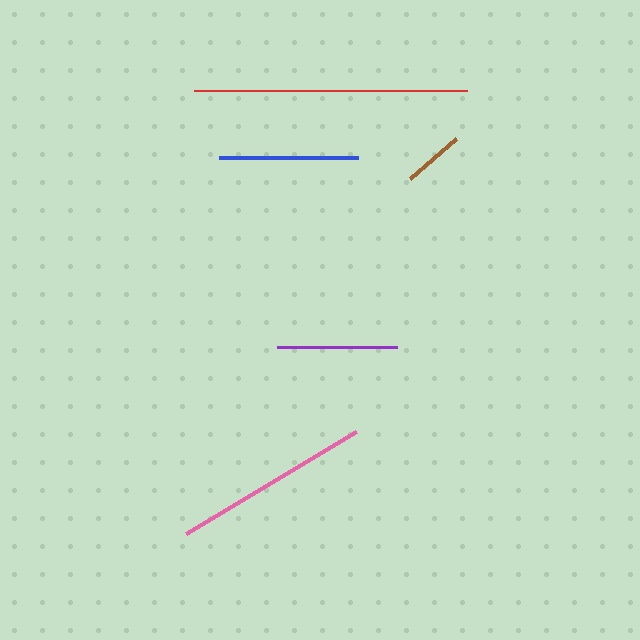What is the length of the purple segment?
The purple segment is approximately 120 pixels long.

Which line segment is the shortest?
The brown line is the shortest at approximately 62 pixels.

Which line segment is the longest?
The red line is the longest at approximately 273 pixels.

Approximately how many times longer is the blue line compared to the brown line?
The blue line is approximately 2.3 times the length of the brown line.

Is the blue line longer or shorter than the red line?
The red line is longer than the blue line.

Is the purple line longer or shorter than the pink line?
The pink line is longer than the purple line.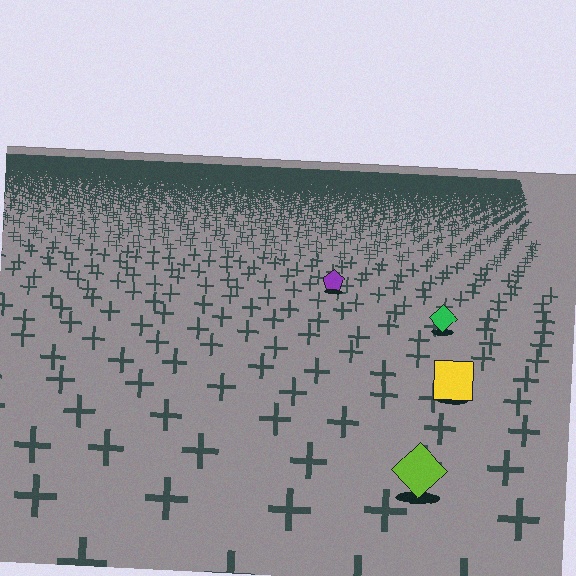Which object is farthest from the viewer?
The purple pentagon is farthest from the viewer. It appears smaller and the ground texture around it is denser.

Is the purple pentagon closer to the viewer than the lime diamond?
No. The lime diamond is closer — you can tell from the texture gradient: the ground texture is coarser near it.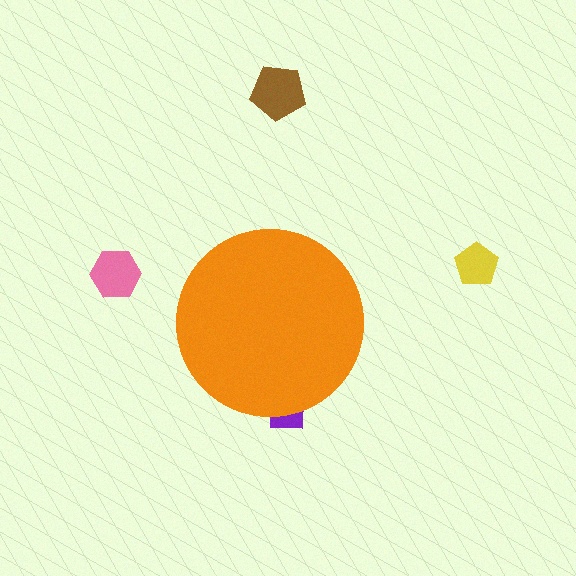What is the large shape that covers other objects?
An orange circle.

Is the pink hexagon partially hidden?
No, the pink hexagon is fully visible.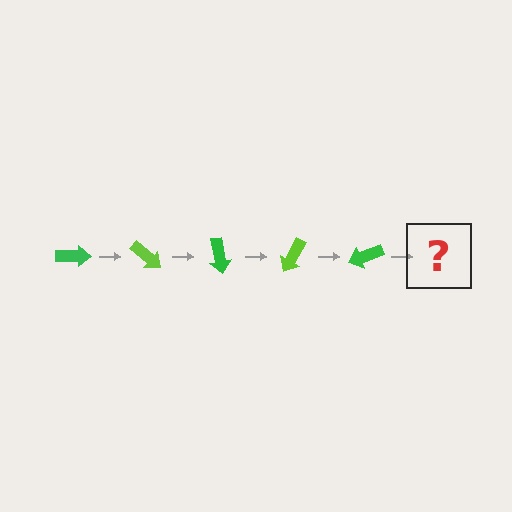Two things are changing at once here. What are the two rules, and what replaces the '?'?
The two rules are that it rotates 40 degrees each step and the color cycles through green and lime. The '?' should be a lime arrow, rotated 200 degrees from the start.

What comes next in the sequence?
The next element should be a lime arrow, rotated 200 degrees from the start.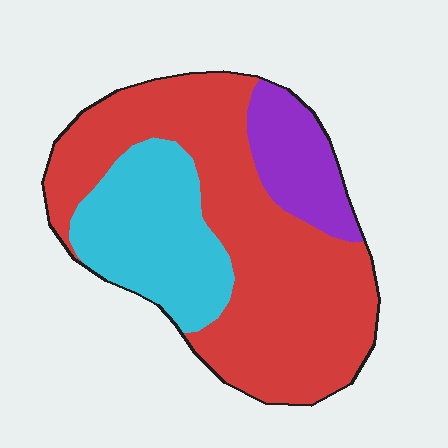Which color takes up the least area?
Purple, at roughly 15%.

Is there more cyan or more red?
Red.